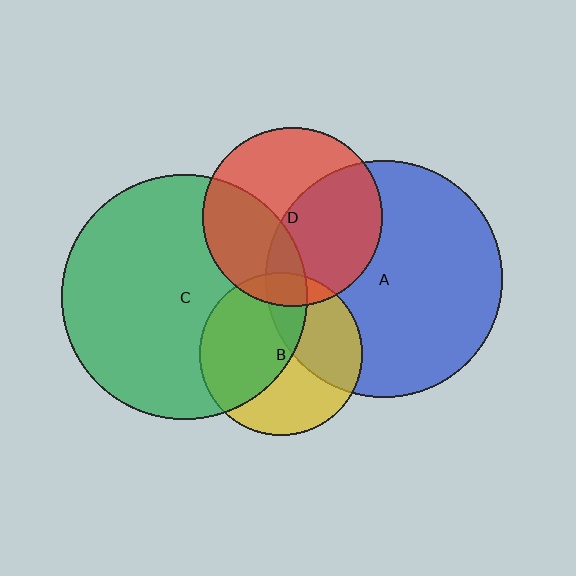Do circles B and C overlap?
Yes.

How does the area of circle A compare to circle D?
Approximately 1.7 times.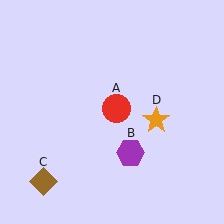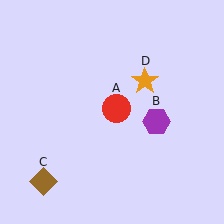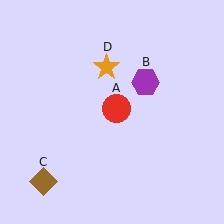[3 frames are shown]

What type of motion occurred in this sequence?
The purple hexagon (object B), orange star (object D) rotated counterclockwise around the center of the scene.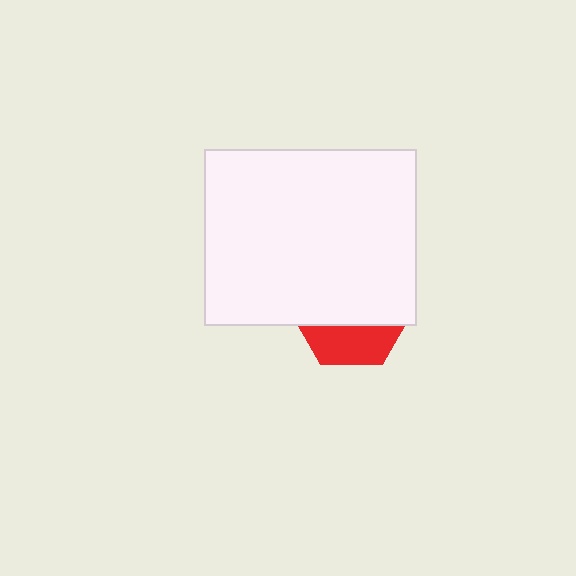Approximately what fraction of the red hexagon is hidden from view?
Roughly 66% of the red hexagon is hidden behind the white rectangle.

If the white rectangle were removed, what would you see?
You would see the complete red hexagon.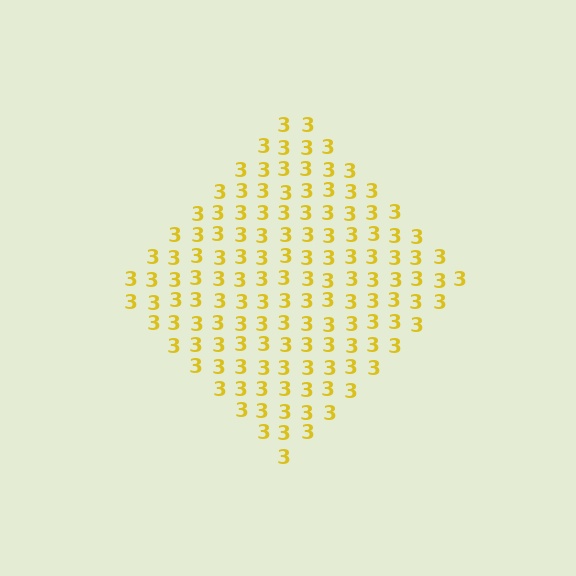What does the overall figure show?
The overall figure shows a diamond.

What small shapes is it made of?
It is made of small digit 3's.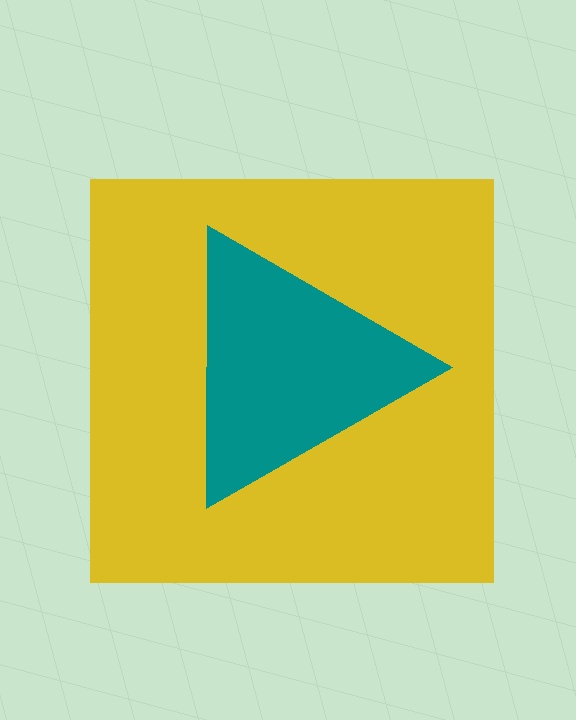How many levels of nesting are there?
2.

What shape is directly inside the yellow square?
The teal triangle.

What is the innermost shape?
The teal triangle.